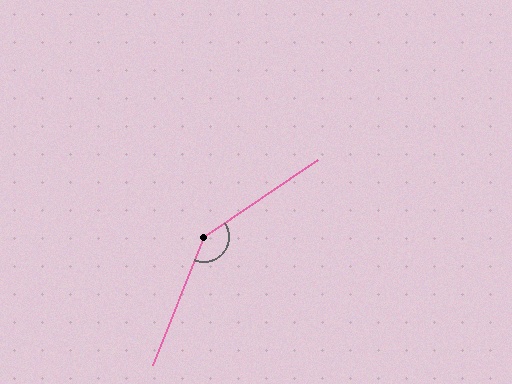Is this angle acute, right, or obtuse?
It is obtuse.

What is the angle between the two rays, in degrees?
Approximately 146 degrees.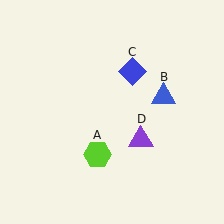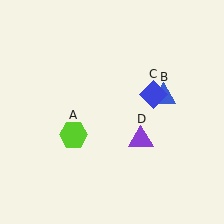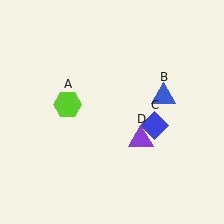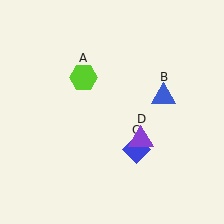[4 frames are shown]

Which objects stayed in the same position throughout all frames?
Blue triangle (object B) and purple triangle (object D) remained stationary.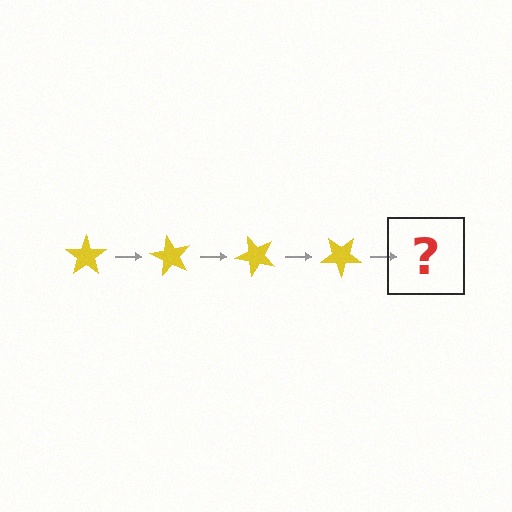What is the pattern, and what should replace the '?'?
The pattern is that the star rotates 60 degrees each step. The '?' should be a yellow star rotated 240 degrees.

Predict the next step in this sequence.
The next step is a yellow star rotated 240 degrees.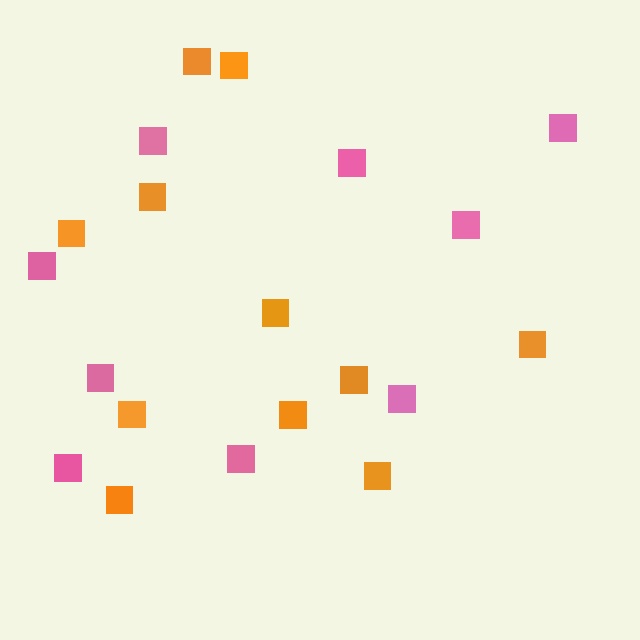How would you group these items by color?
There are 2 groups: one group of pink squares (9) and one group of orange squares (11).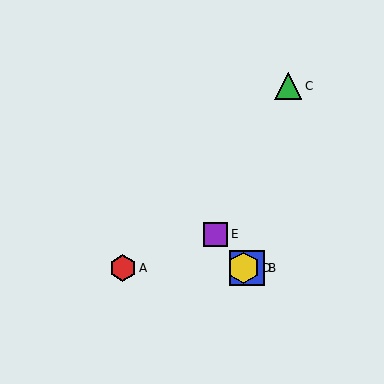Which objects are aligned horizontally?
Objects A, B, D are aligned horizontally.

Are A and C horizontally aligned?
No, A is at y≈268 and C is at y≈86.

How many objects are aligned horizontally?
3 objects (A, B, D) are aligned horizontally.